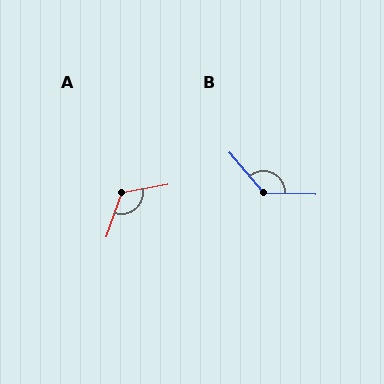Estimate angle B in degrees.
Approximately 132 degrees.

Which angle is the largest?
B, at approximately 132 degrees.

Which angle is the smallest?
A, at approximately 119 degrees.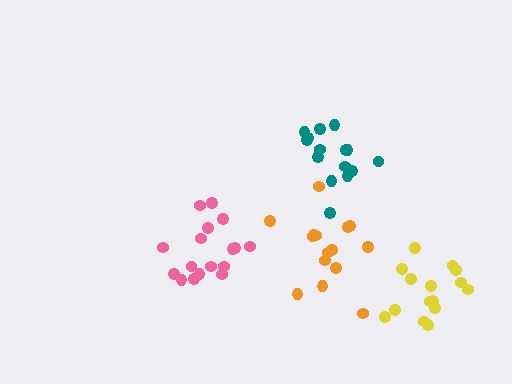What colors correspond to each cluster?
The clusters are colored: orange, pink, teal, yellow.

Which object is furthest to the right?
The yellow cluster is rightmost.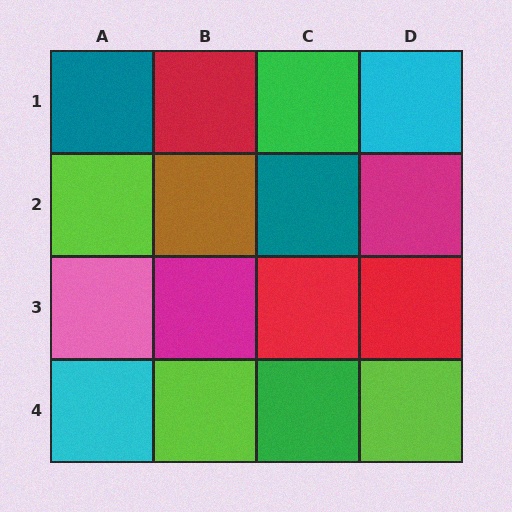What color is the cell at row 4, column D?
Lime.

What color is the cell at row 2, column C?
Teal.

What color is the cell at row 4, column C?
Green.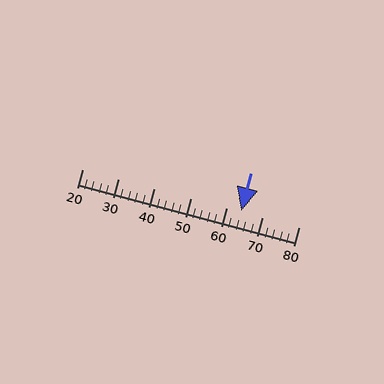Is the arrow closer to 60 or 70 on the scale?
The arrow is closer to 60.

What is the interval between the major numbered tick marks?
The major tick marks are spaced 10 units apart.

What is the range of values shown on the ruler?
The ruler shows values from 20 to 80.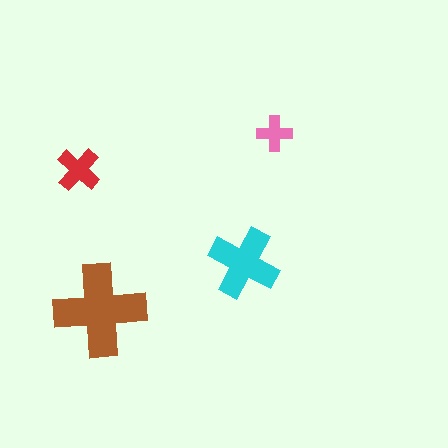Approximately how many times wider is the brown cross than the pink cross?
About 2.5 times wider.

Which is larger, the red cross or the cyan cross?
The cyan one.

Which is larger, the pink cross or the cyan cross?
The cyan one.